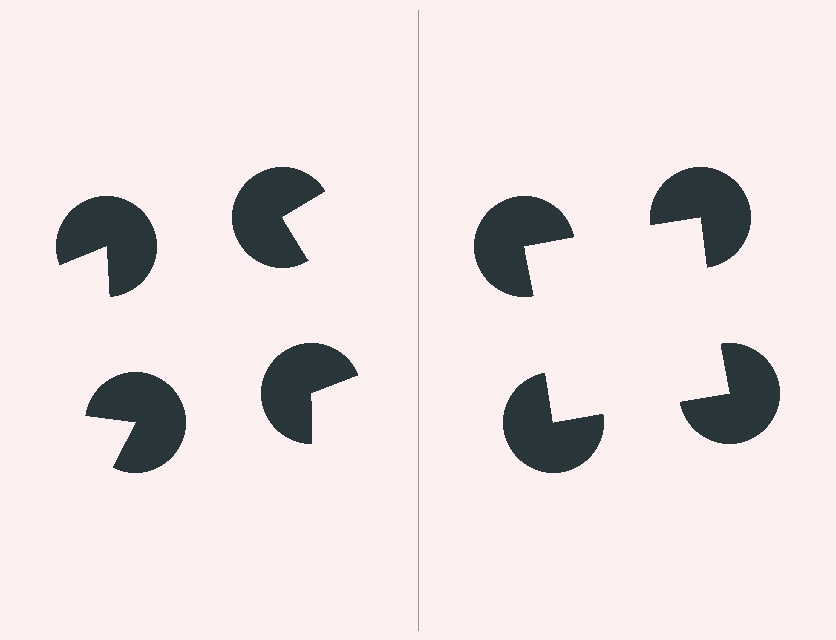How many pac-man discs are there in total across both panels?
8 — 4 on each side.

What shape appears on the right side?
An illusory square.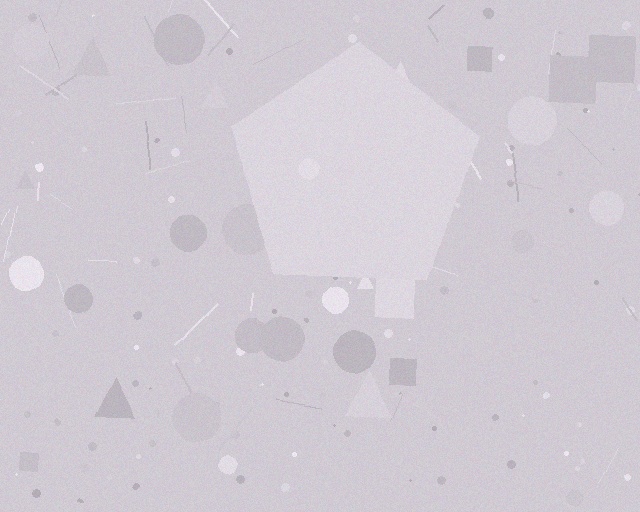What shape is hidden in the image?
A pentagon is hidden in the image.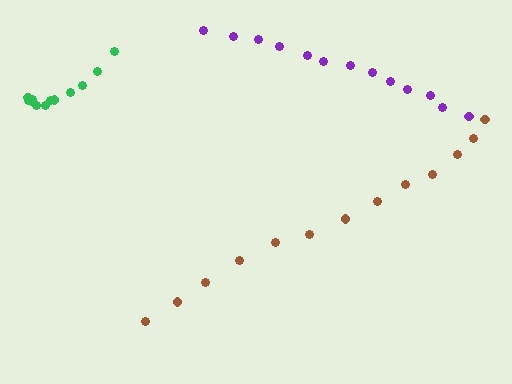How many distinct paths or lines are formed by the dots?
There are 3 distinct paths.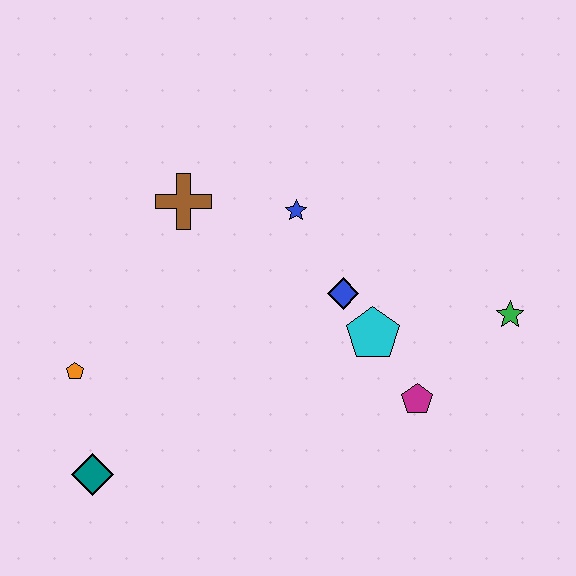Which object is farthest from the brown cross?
The green star is farthest from the brown cross.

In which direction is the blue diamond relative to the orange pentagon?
The blue diamond is to the right of the orange pentagon.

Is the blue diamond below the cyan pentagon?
No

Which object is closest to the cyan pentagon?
The blue diamond is closest to the cyan pentagon.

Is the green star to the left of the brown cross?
No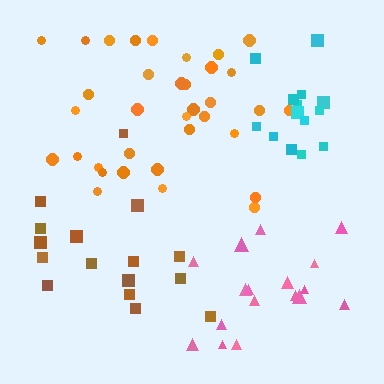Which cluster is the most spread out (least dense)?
Pink.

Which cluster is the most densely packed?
Cyan.